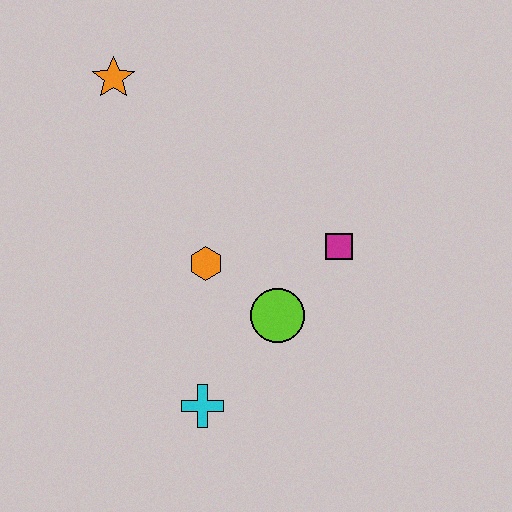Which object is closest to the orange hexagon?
The lime circle is closest to the orange hexagon.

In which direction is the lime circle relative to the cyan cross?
The lime circle is above the cyan cross.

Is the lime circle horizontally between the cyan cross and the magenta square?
Yes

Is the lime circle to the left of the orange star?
No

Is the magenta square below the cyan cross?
No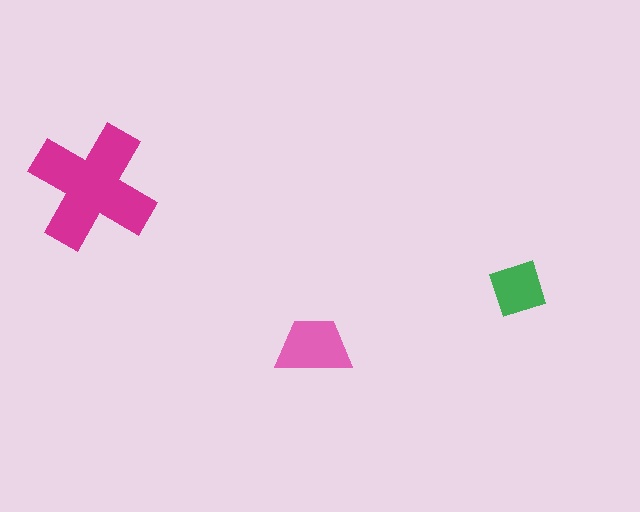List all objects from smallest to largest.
The green square, the pink trapezoid, the magenta cross.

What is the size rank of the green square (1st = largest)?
3rd.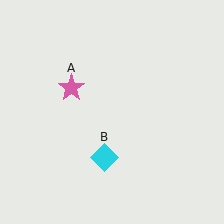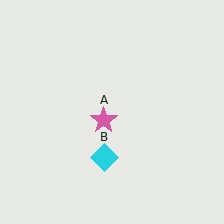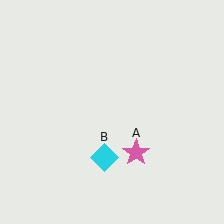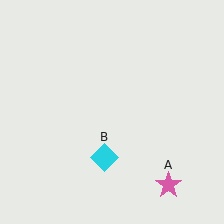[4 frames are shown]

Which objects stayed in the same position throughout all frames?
Cyan diamond (object B) remained stationary.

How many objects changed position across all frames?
1 object changed position: pink star (object A).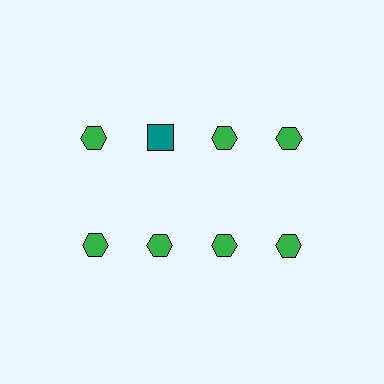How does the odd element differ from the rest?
It differs in both color (teal instead of green) and shape (square instead of hexagon).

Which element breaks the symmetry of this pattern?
The teal square in the top row, second from left column breaks the symmetry. All other shapes are green hexagons.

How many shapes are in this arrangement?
There are 8 shapes arranged in a grid pattern.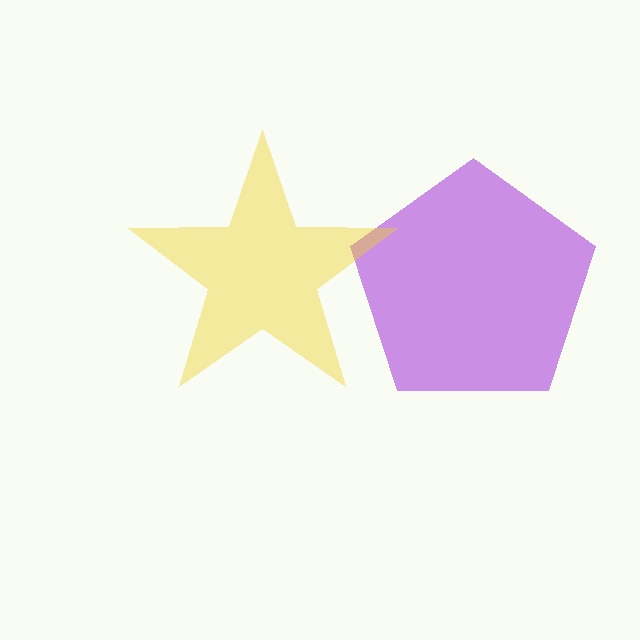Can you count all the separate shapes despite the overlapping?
Yes, there are 2 separate shapes.